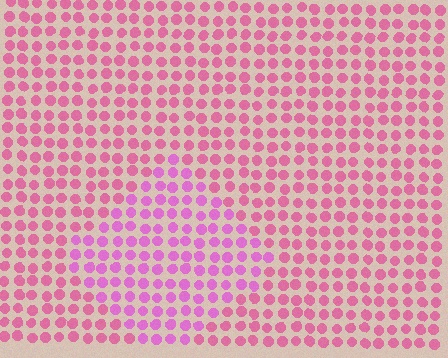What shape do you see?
I see a diamond.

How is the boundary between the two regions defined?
The boundary is defined purely by a slight shift in hue (about 25 degrees). Spacing, size, and orientation are identical on both sides.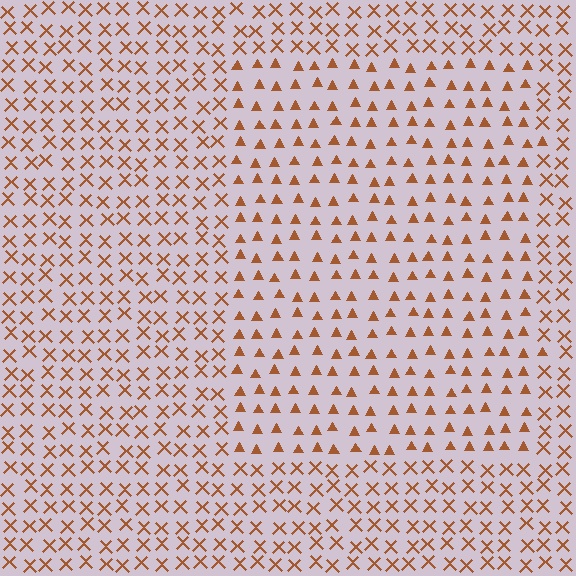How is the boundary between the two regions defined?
The boundary is defined by a change in element shape: triangles inside vs. X marks outside. All elements share the same color and spacing.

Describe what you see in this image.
The image is filled with small brown elements arranged in a uniform grid. A rectangle-shaped region contains triangles, while the surrounding area contains X marks. The boundary is defined purely by the change in element shape.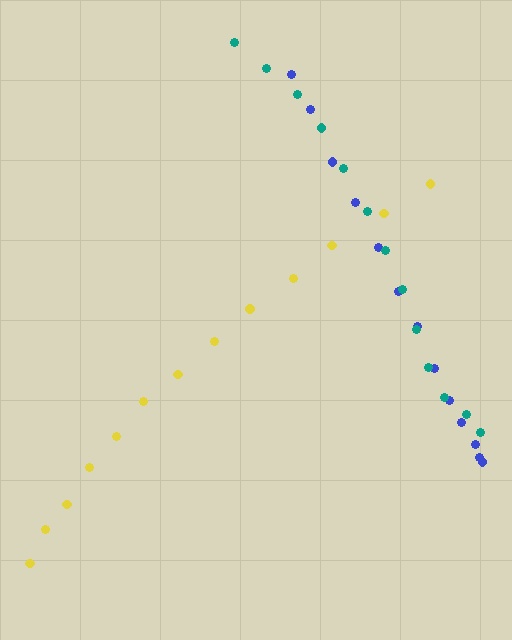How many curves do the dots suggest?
There are 3 distinct paths.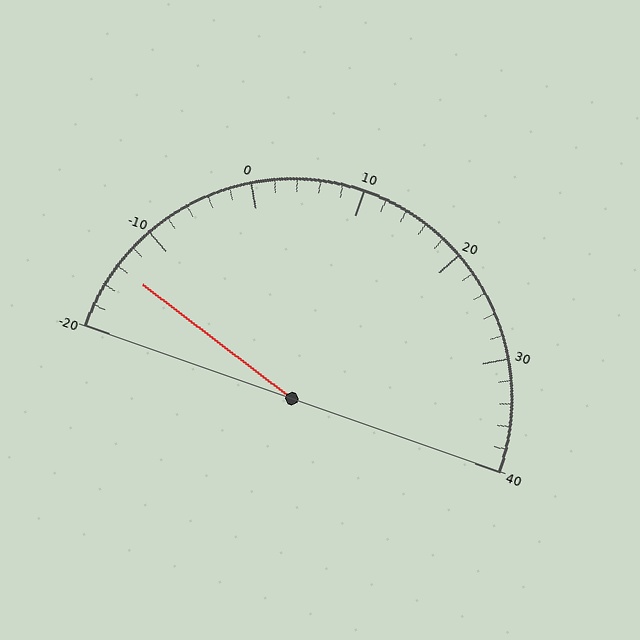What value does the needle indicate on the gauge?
The needle indicates approximately -14.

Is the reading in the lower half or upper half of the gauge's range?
The reading is in the lower half of the range (-20 to 40).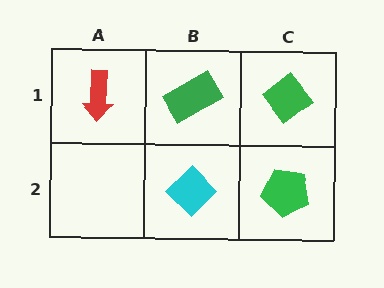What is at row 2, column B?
A cyan diamond.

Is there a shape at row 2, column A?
No, that cell is empty.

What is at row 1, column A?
A red arrow.